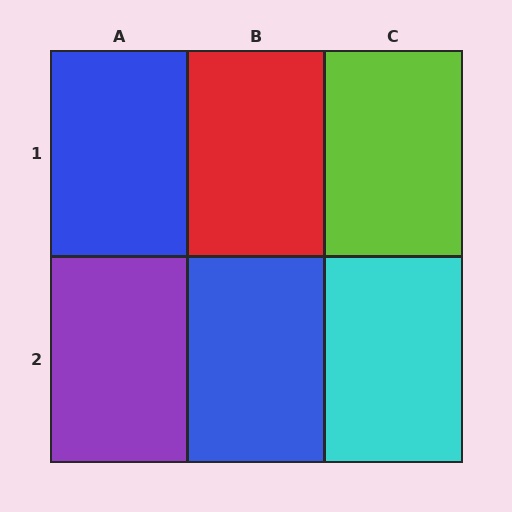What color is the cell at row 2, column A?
Purple.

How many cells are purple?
1 cell is purple.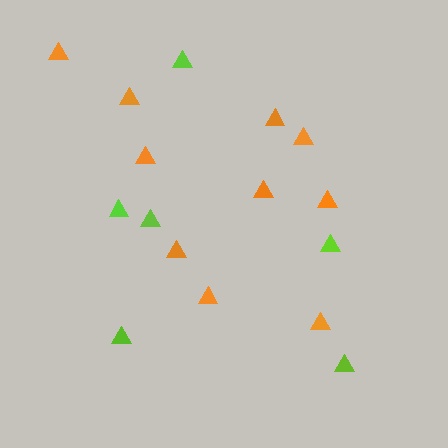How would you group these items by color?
There are 2 groups: one group of lime triangles (6) and one group of orange triangles (10).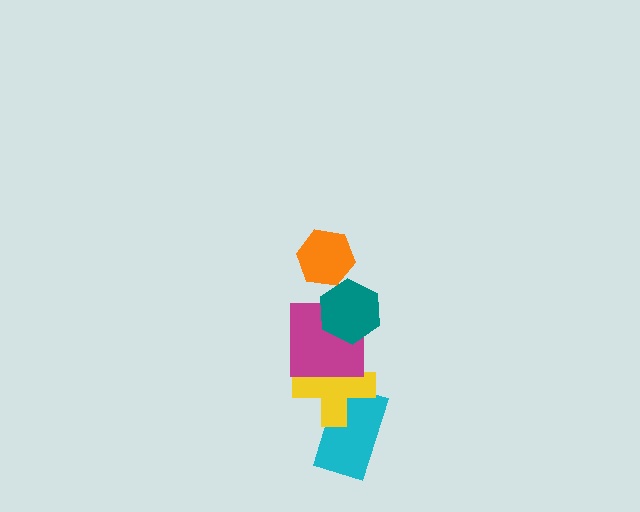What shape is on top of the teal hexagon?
The orange hexagon is on top of the teal hexagon.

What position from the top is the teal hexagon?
The teal hexagon is 2nd from the top.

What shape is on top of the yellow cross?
The magenta square is on top of the yellow cross.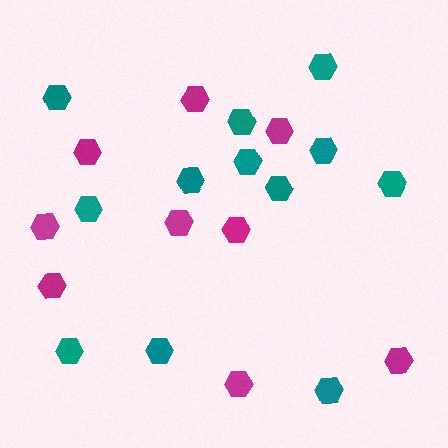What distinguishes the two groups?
There are 2 groups: one group of teal hexagons (12) and one group of magenta hexagons (9).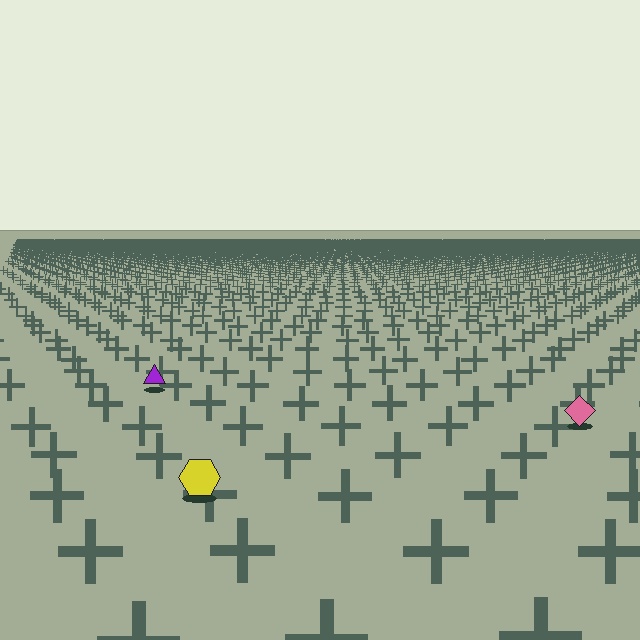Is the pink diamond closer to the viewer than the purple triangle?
Yes. The pink diamond is closer — you can tell from the texture gradient: the ground texture is coarser near it.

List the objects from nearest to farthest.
From nearest to farthest: the yellow hexagon, the pink diamond, the purple triangle.